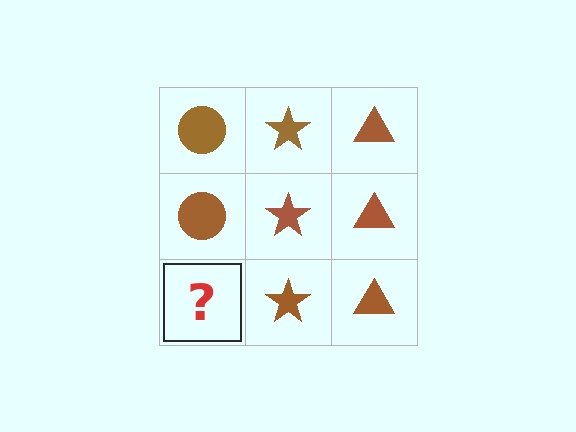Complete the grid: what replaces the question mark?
The question mark should be replaced with a brown circle.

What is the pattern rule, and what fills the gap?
The rule is that each column has a consistent shape. The gap should be filled with a brown circle.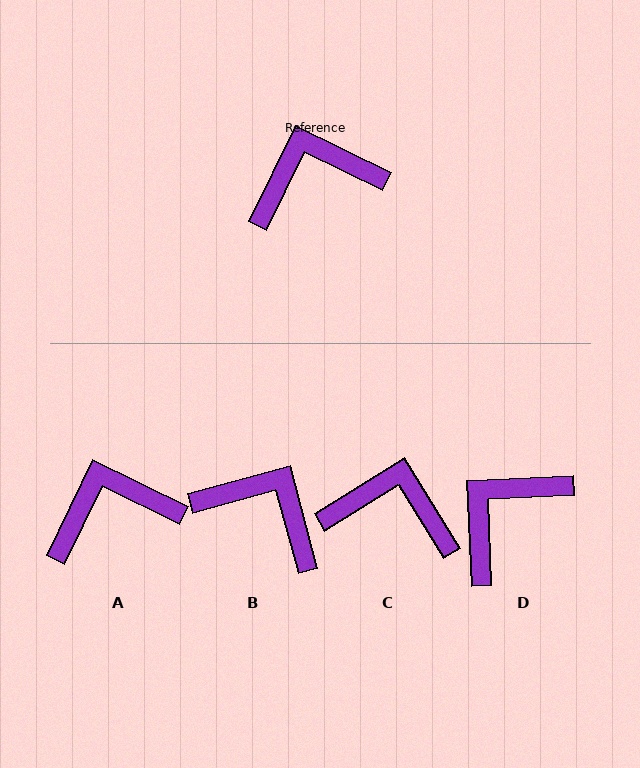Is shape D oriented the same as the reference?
No, it is off by about 28 degrees.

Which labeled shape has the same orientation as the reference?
A.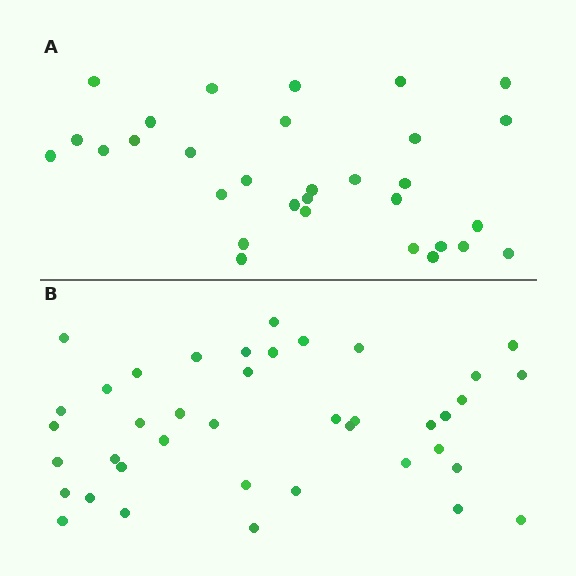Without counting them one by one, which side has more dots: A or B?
Region B (the bottom region) has more dots.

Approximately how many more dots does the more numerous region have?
Region B has roughly 8 or so more dots than region A.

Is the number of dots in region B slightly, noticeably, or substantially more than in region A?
Region B has noticeably more, but not dramatically so. The ratio is roughly 1.3 to 1.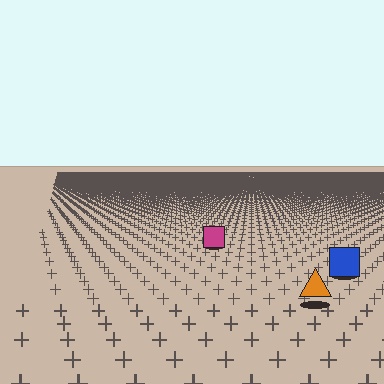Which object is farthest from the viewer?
The magenta square is farthest from the viewer. It appears smaller and the ground texture around it is denser.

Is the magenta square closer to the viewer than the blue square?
No. The blue square is closer — you can tell from the texture gradient: the ground texture is coarser near it.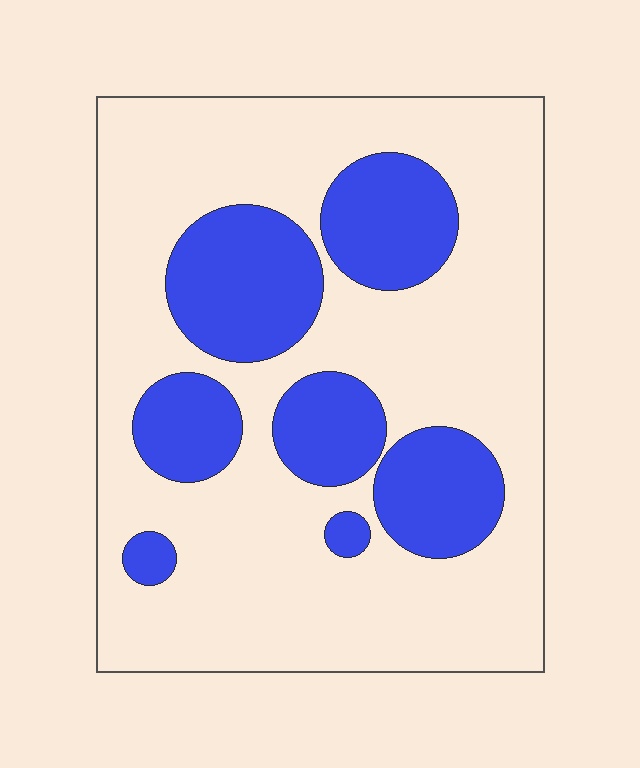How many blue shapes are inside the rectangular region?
7.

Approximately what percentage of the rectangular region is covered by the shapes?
Approximately 30%.